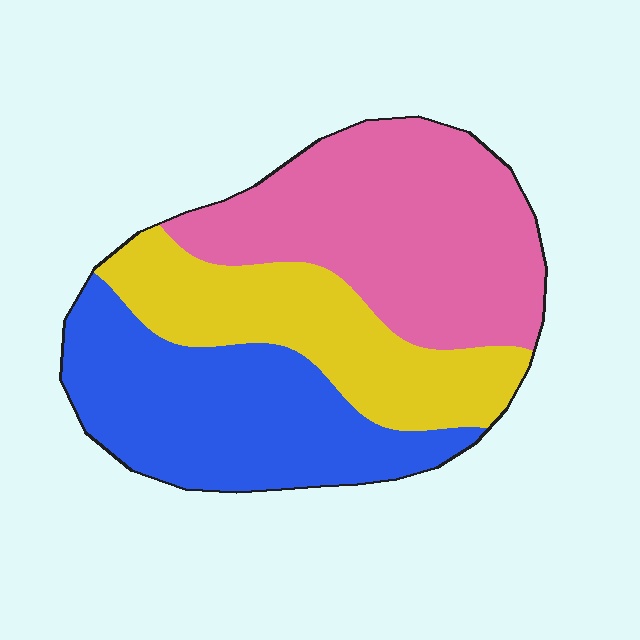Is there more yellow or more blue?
Blue.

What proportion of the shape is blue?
Blue covers around 35% of the shape.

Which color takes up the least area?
Yellow, at roughly 25%.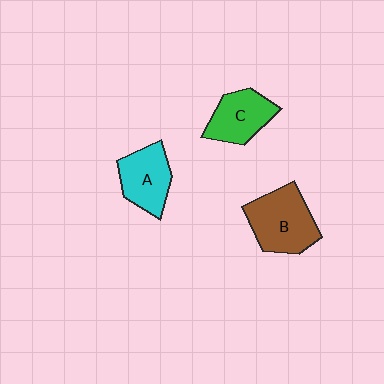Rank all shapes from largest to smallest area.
From largest to smallest: B (brown), A (cyan), C (green).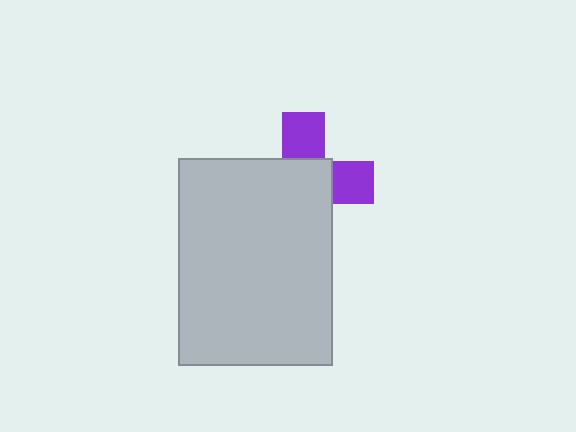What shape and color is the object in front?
The object in front is a light gray rectangle.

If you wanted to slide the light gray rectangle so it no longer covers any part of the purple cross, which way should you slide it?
Slide it toward the lower-left — that is the most direct way to separate the two shapes.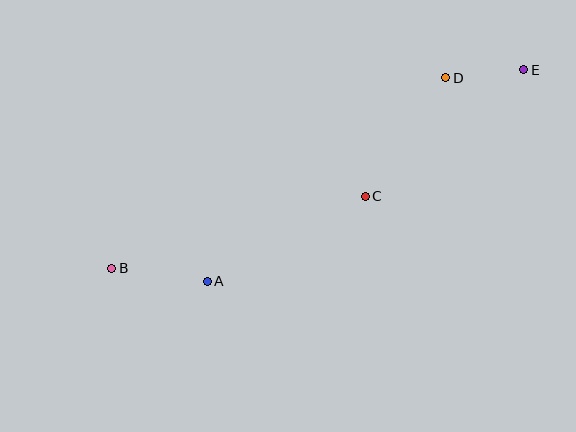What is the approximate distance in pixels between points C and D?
The distance between C and D is approximately 143 pixels.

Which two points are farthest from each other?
Points B and E are farthest from each other.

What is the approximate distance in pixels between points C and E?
The distance between C and E is approximately 203 pixels.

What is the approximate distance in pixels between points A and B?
The distance between A and B is approximately 97 pixels.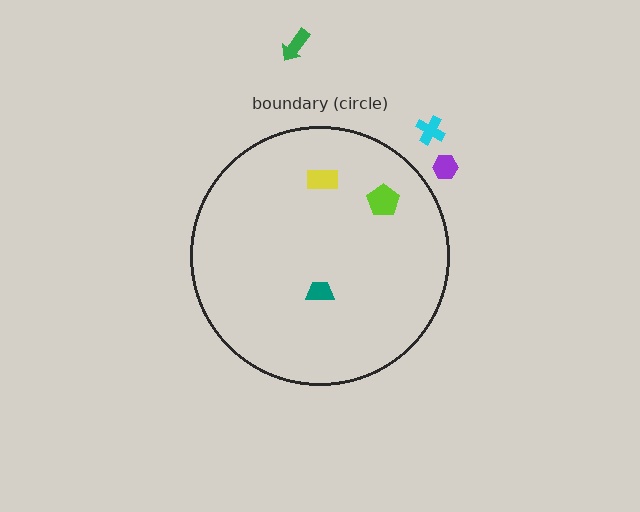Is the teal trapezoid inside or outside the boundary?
Inside.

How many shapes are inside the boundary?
3 inside, 3 outside.